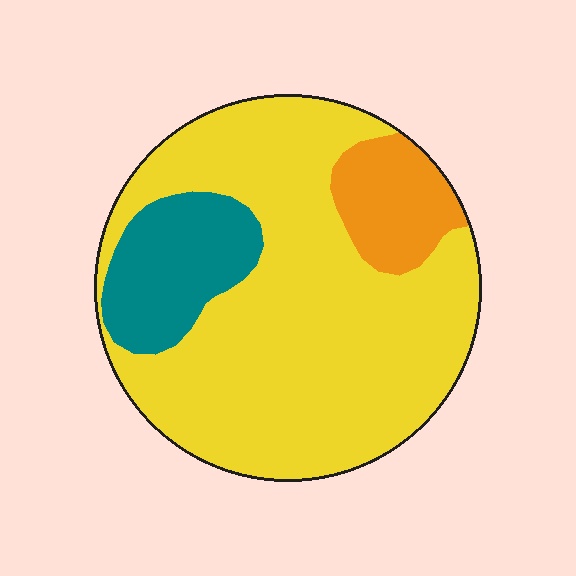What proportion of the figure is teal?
Teal takes up about one sixth (1/6) of the figure.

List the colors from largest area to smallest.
From largest to smallest: yellow, teal, orange.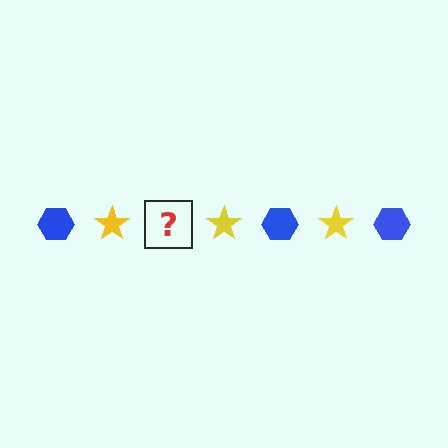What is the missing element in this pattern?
The missing element is a blue hexagon.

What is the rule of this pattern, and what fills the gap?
The rule is that the pattern alternates between blue hexagon and yellow star. The gap should be filled with a blue hexagon.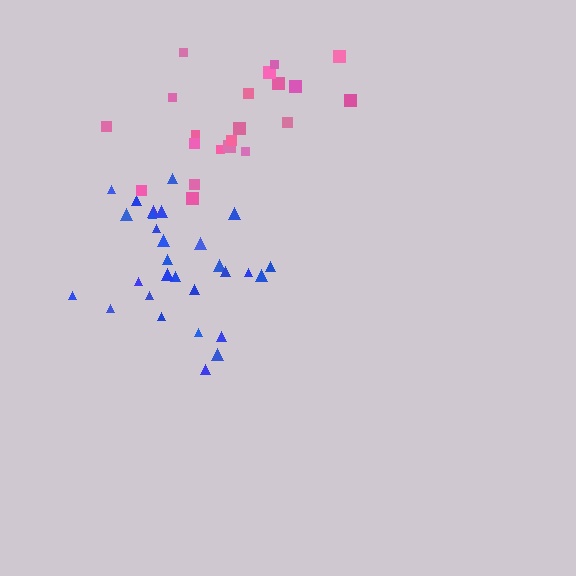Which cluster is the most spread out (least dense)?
Pink.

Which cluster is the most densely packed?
Blue.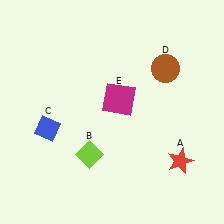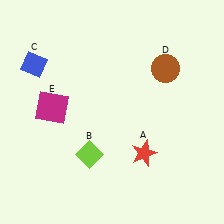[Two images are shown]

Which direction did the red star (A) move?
The red star (A) moved left.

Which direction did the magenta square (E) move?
The magenta square (E) moved left.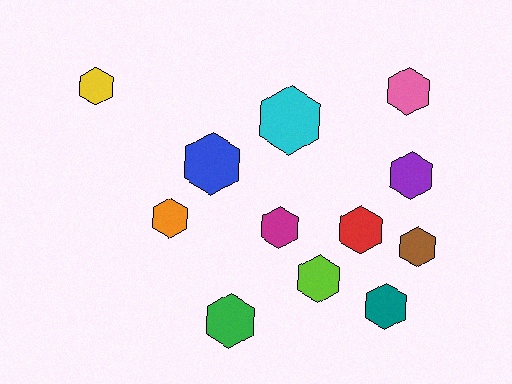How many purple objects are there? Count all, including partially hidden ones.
There is 1 purple object.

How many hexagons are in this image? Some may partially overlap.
There are 12 hexagons.